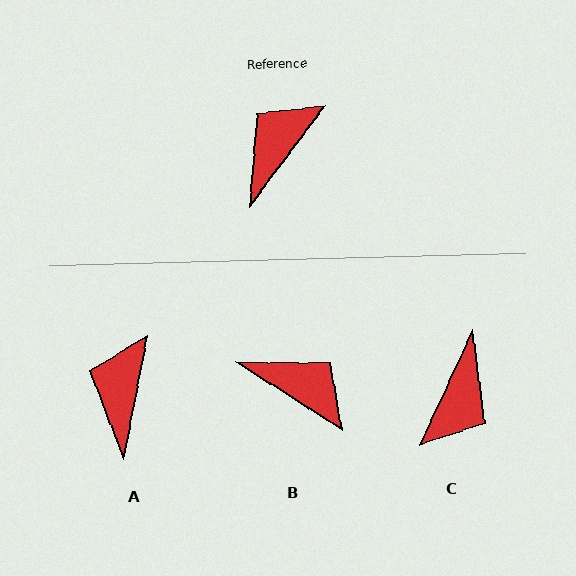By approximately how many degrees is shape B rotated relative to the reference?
Approximately 86 degrees clockwise.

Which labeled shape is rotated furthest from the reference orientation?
C, about 168 degrees away.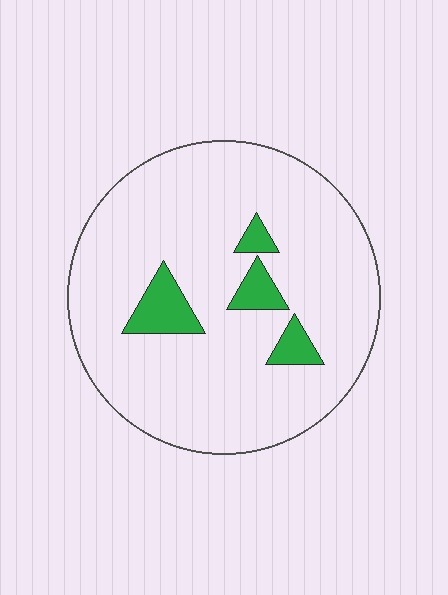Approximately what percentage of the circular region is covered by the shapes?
Approximately 10%.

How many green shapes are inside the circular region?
4.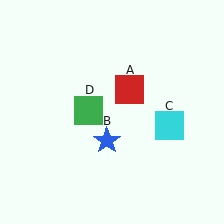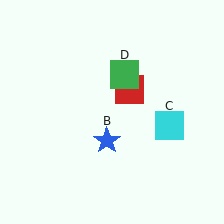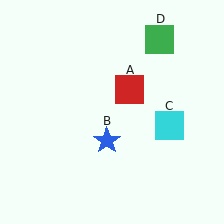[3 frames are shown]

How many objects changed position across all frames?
1 object changed position: green square (object D).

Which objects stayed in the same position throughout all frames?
Red square (object A) and blue star (object B) and cyan square (object C) remained stationary.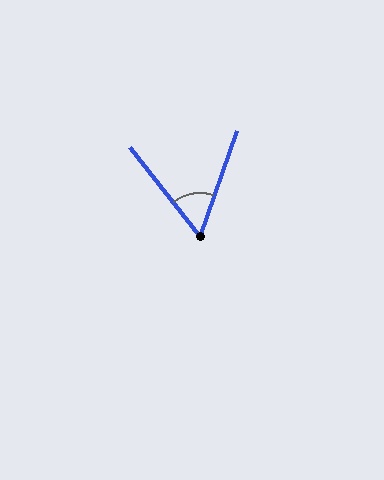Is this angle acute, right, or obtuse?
It is acute.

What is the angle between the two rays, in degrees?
Approximately 57 degrees.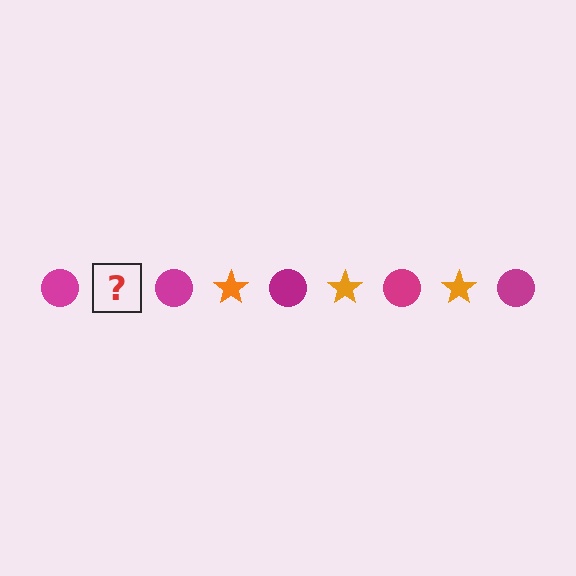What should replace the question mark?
The question mark should be replaced with an orange star.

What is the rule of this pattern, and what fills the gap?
The rule is that the pattern alternates between magenta circle and orange star. The gap should be filled with an orange star.